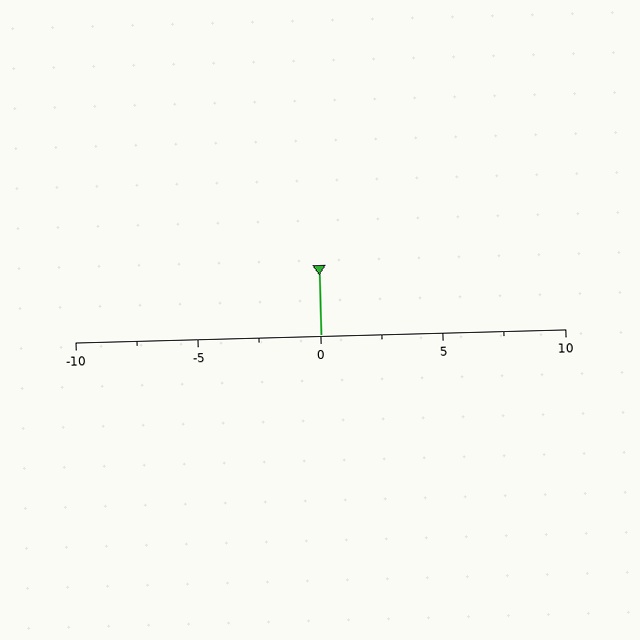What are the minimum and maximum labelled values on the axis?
The axis runs from -10 to 10.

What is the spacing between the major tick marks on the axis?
The major ticks are spaced 5 apart.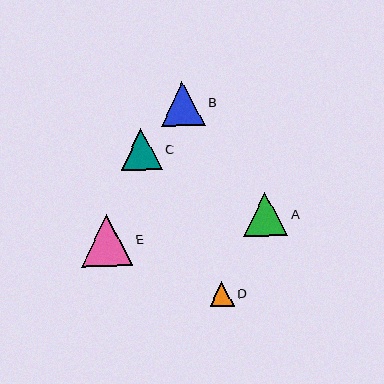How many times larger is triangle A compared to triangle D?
Triangle A is approximately 1.8 times the size of triangle D.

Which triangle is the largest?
Triangle E is the largest with a size of approximately 51 pixels.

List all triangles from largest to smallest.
From largest to smallest: E, A, B, C, D.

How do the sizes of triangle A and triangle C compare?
Triangle A and triangle C are approximately the same size.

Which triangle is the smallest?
Triangle D is the smallest with a size of approximately 24 pixels.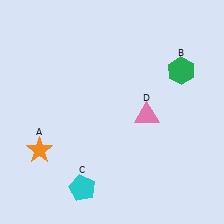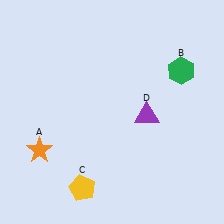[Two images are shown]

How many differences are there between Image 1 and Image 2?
There are 2 differences between the two images.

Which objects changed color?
C changed from cyan to yellow. D changed from pink to purple.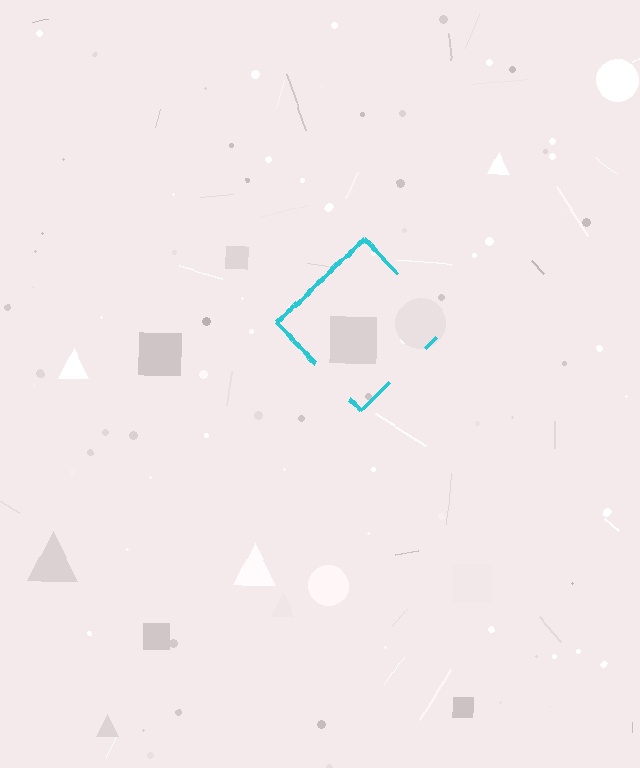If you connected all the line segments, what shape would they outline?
They would outline a diamond.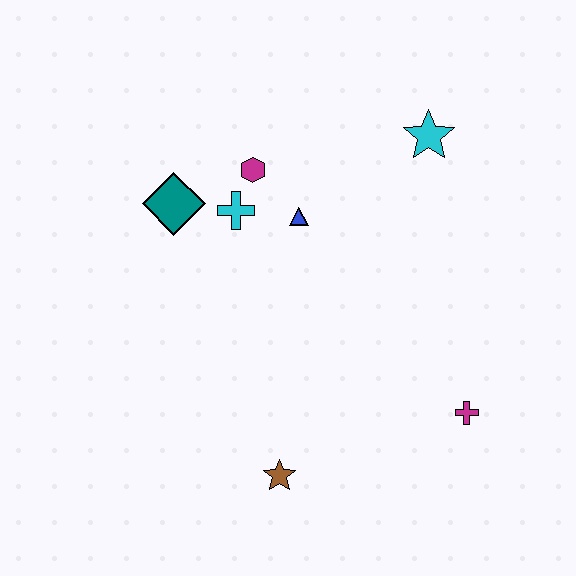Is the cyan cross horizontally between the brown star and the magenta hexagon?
No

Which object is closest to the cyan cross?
The magenta hexagon is closest to the cyan cross.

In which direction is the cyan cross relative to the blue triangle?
The cyan cross is to the left of the blue triangle.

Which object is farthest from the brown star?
The cyan star is farthest from the brown star.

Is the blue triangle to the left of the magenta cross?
Yes